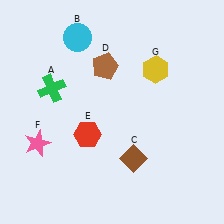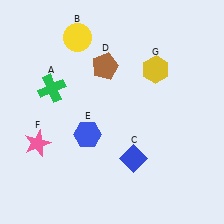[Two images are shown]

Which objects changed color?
B changed from cyan to yellow. C changed from brown to blue. E changed from red to blue.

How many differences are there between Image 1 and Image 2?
There are 3 differences between the two images.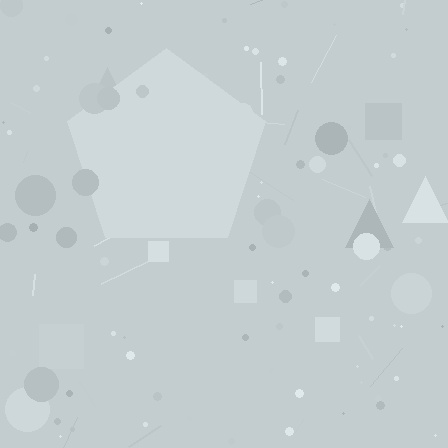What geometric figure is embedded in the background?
A pentagon is embedded in the background.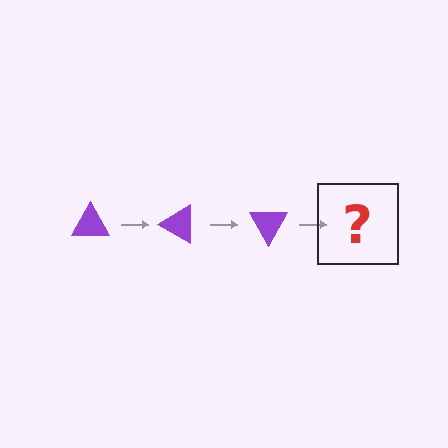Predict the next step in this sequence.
The next step is a purple triangle rotated 90 degrees.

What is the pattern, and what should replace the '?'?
The pattern is that the triangle rotates 30 degrees each step. The '?' should be a purple triangle rotated 90 degrees.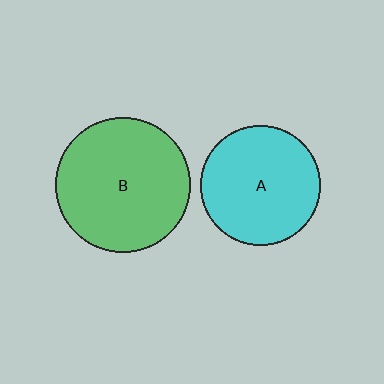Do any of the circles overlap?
No, none of the circles overlap.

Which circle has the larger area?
Circle B (green).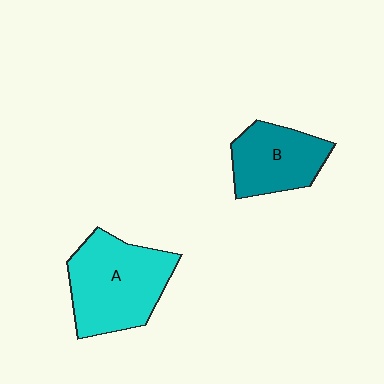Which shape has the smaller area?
Shape B (teal).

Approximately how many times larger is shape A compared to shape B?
Approximately 1.5 times.